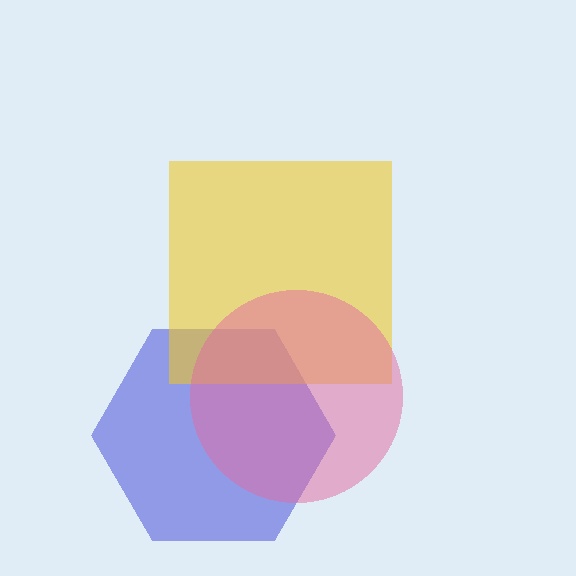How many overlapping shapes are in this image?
There are 3 overlapping shapes in the image.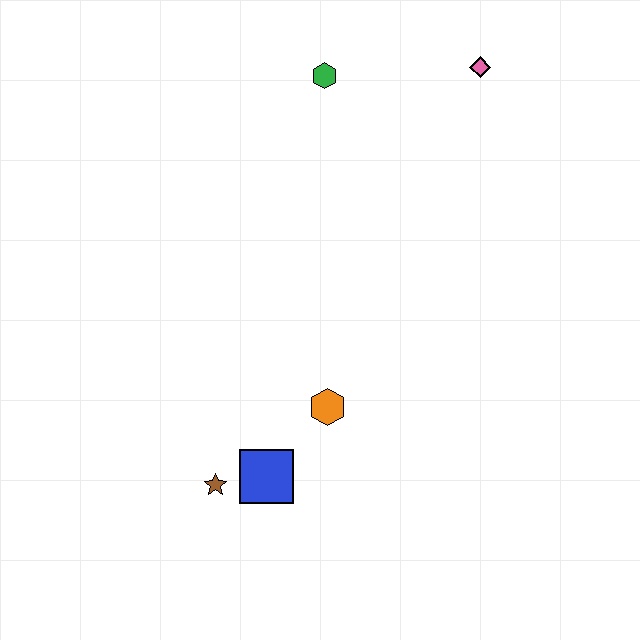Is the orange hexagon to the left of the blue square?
No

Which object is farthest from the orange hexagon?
The pink diamond is farthest from the orange hexagon.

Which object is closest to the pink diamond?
The green hexagon is closest to the pink diamond.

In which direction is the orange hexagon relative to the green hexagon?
The orange hexagon is below the green hexagon.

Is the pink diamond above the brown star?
Yes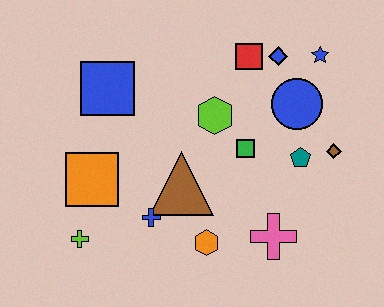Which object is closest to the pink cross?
The orange hexagon is closest to the pink cross.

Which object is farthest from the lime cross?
The blue star is farthest from the lime cross.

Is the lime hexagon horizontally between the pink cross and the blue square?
Yes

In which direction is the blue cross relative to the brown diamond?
The blue cross is to the left of the brown diamond.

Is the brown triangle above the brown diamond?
No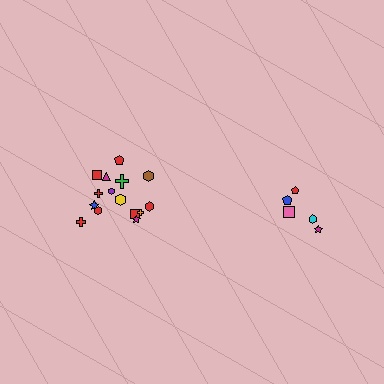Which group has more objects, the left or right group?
The left group.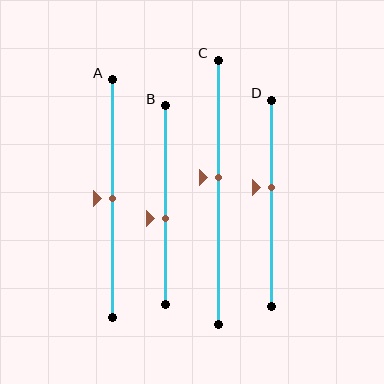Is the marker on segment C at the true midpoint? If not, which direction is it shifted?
No, the marker on segment C is shifted upward by about 6% of the segment length.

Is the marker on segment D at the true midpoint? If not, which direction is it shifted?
No, the marker on segment D is shifted upward by about 7% of the segment length.